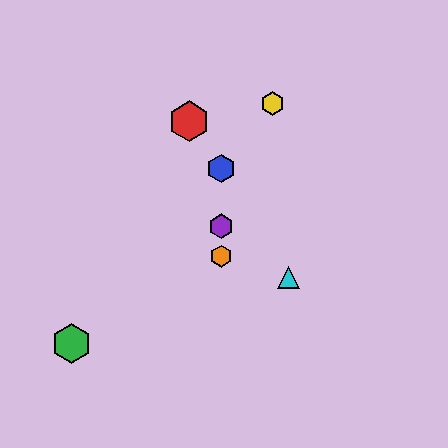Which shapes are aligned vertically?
The blue hexagon, the purple hexagon, the orange hexagon are aligned vertically.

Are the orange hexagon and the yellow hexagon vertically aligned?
No, the orange hexagon is at x≈221 and the yellow hexagon is at x≈272.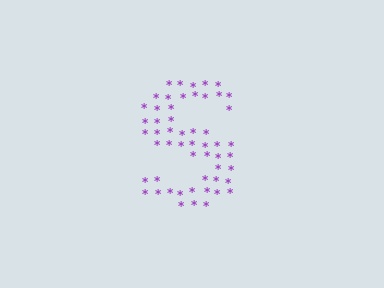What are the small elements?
The small elements are asterisks.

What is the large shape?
The large shape is the letter S.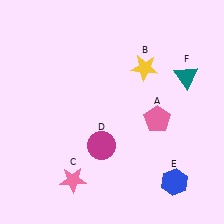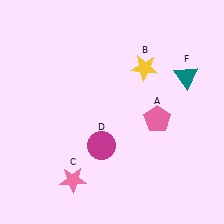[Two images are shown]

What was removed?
The blue hexagon (E) was removed in Image 2.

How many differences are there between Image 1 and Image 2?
There is 1 difference between the two images.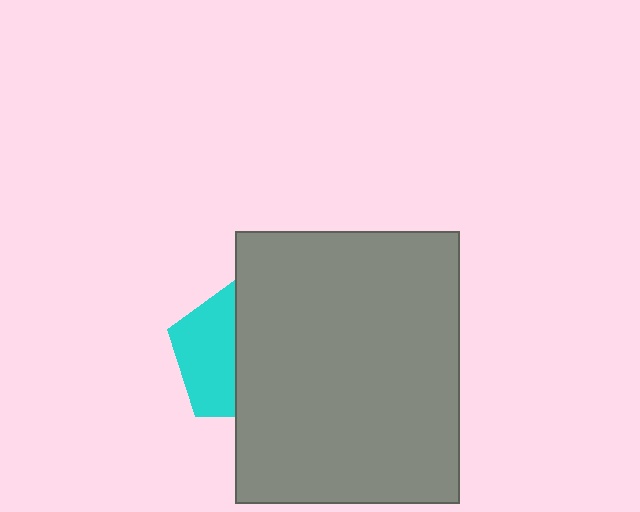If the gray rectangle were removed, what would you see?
You would see the complete cyan pentagon.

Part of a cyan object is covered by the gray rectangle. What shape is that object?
It is a pentagon.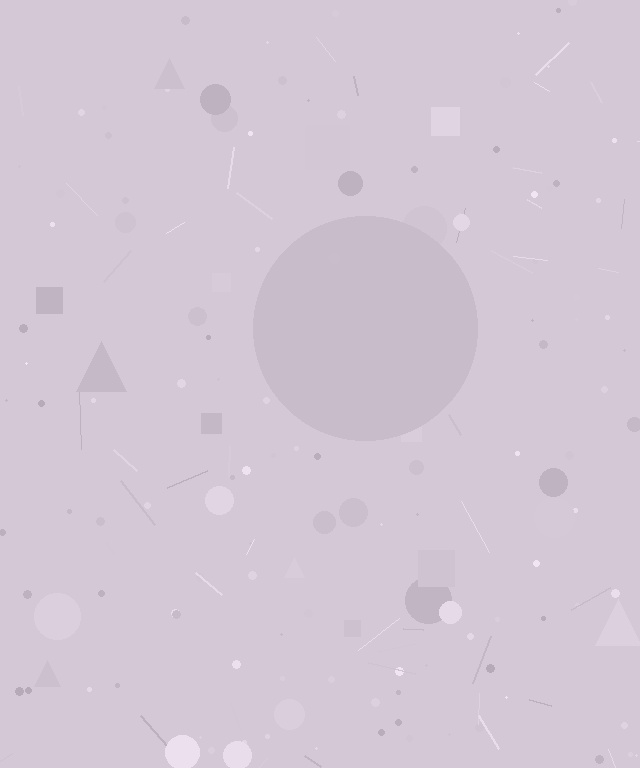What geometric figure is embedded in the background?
A circle is embedded in the background.